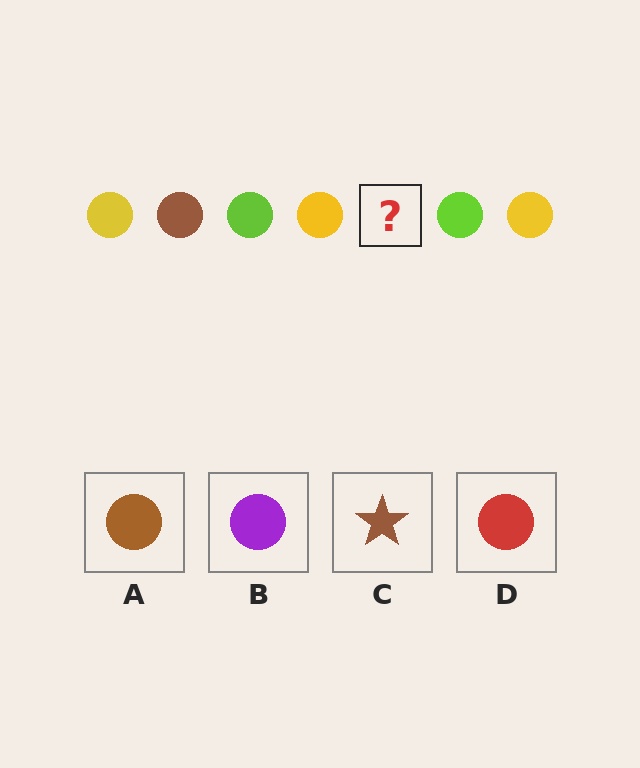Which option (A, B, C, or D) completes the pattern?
A.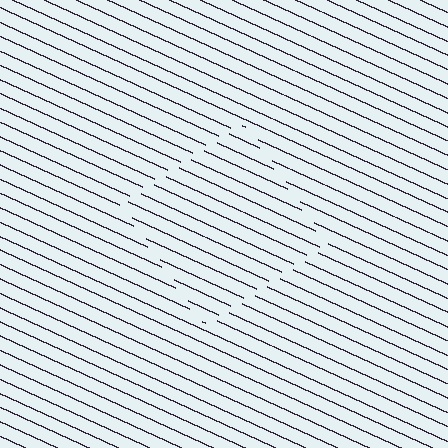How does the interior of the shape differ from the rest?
The interior of the shape contains the same grating, shifted by half a period — the contour is defined by the phase discontinuity where line-ends from the inner and outer gratings abut.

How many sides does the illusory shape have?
4 sides — the line-ends trace a square.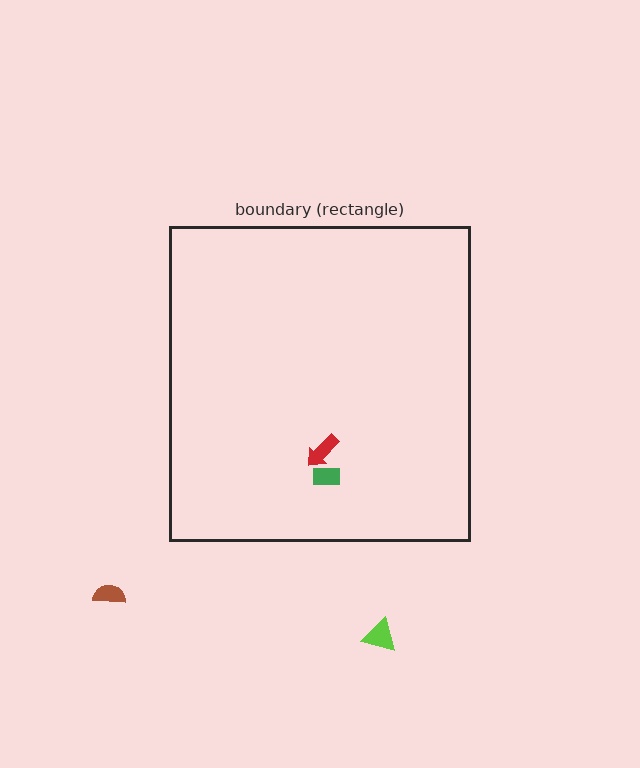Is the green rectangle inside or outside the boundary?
Inside.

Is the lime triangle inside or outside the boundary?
Outside.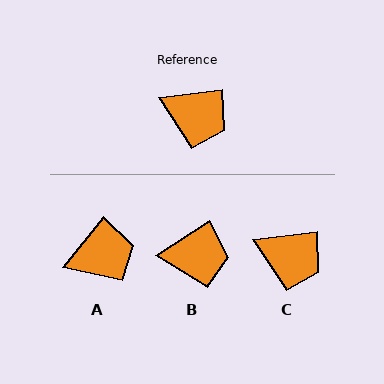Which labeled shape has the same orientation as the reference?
C.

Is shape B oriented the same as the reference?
No, it is off by about 25 degrees.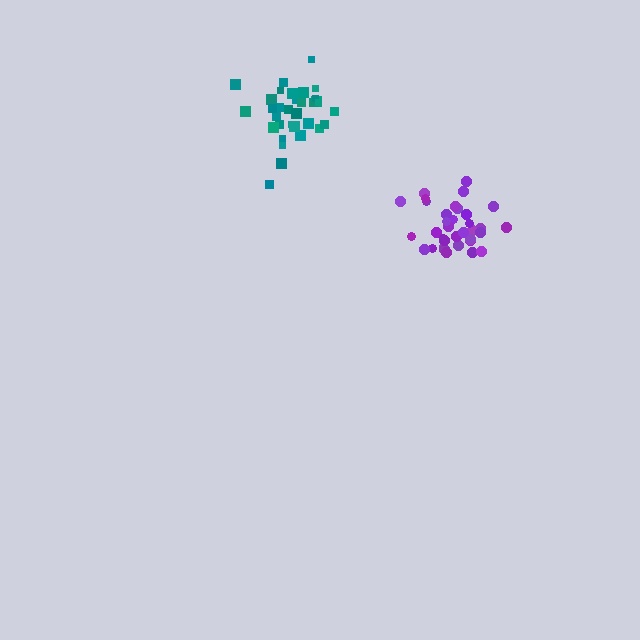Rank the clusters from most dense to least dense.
teal, purple.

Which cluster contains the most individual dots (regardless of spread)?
Purple (35).